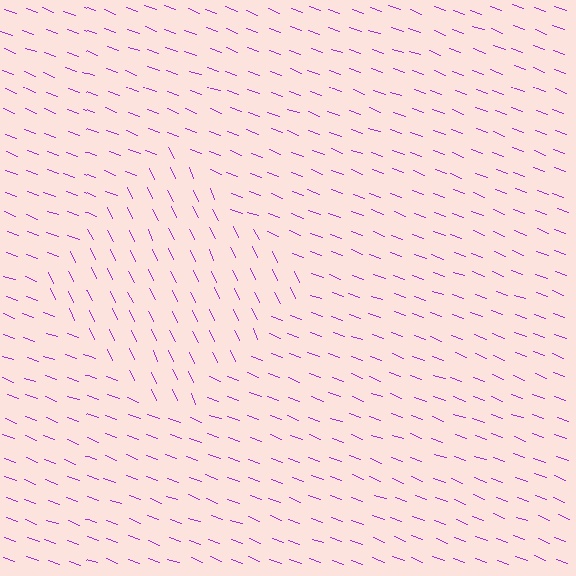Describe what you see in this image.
The image is filled with small purple line segments. A diamond region in the image has lines oriented differently from the surrounding lines, creating a visible texture boundary.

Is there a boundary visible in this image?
Yes, there is a texture boundary formed by a change in line orientation.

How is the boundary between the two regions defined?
The boundary is defined purely by a change in line orientation (approximately 45 degrees difference). All lines are the same color and thickness.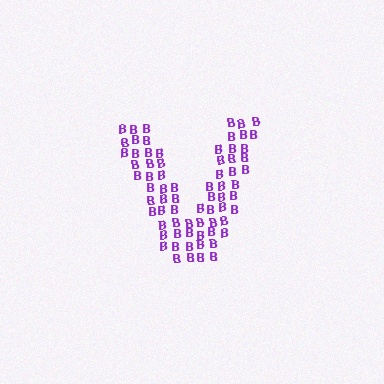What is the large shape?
The large shape is the letter V.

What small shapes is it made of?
It is made of small letter B's.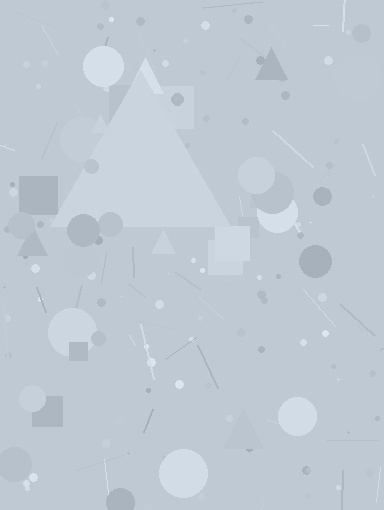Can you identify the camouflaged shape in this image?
The camouflaged shape is a triangle.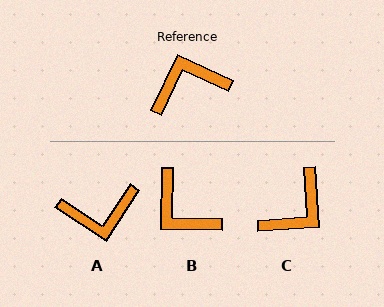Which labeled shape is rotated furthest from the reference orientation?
A, about 172 degrees away.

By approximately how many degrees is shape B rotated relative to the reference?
Approximately 114 degrees counter-clockwise.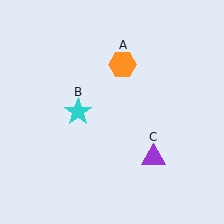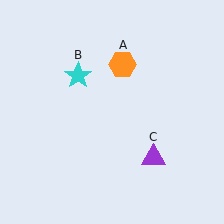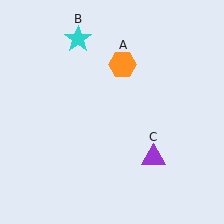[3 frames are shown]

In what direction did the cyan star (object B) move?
The cyan star (object B) moved up.